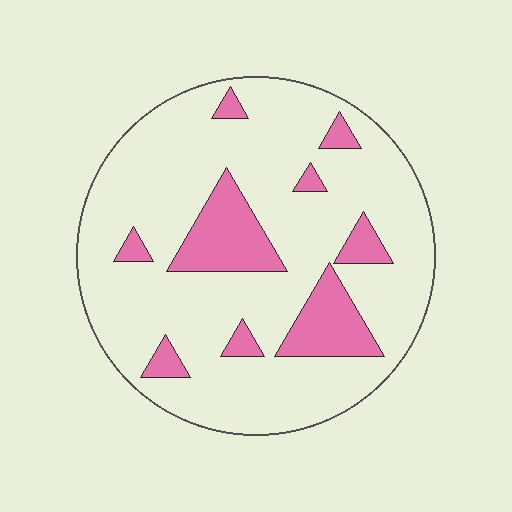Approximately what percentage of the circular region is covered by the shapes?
Approximately 20%.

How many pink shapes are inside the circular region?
9.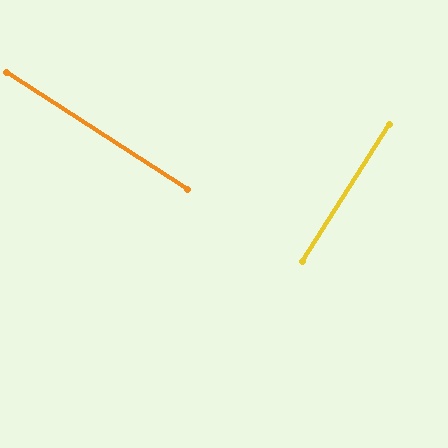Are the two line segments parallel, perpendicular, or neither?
Perpendicular — they meet at approximately 90°.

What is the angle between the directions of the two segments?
Approximately 90 degrees.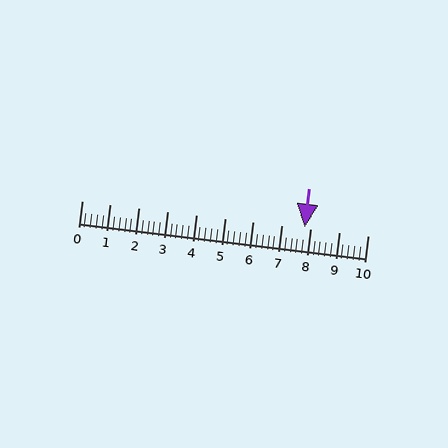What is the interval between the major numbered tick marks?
The major tick marks are spaced 1 units apart.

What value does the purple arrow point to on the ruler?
The purple arrow points to approximately 7.8.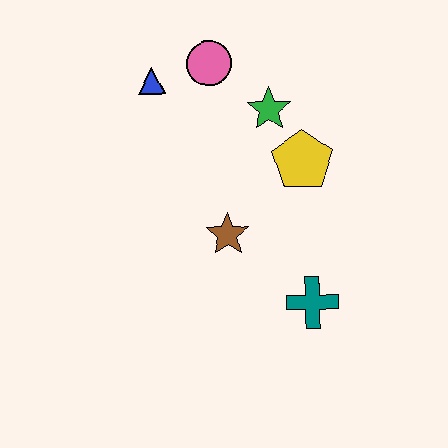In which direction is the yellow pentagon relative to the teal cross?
The yellow pentagon is above the teal cross.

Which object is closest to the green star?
The yellow pentagon is closest to the green star.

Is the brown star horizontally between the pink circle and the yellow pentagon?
Yes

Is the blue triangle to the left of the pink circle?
Yes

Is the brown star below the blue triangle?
Yes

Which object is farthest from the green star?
The teal cross is farthest from the green star.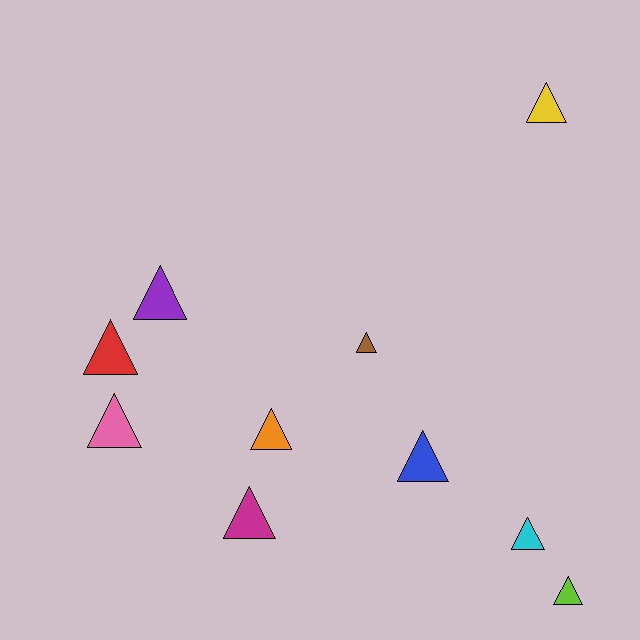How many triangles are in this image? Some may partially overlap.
There are 10 triangles.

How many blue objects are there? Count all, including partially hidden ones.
There is 1 blue object.